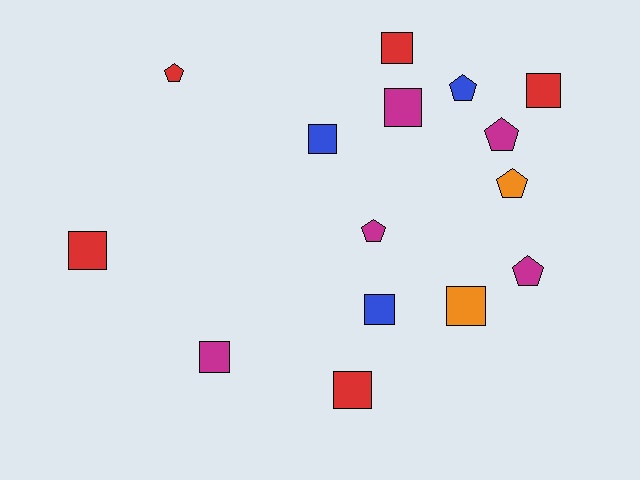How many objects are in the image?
There are 15 objects.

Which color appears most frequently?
Magenta, with 5 objects.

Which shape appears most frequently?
Square, with 9 objects.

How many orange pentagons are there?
There is 1 orange pentagon.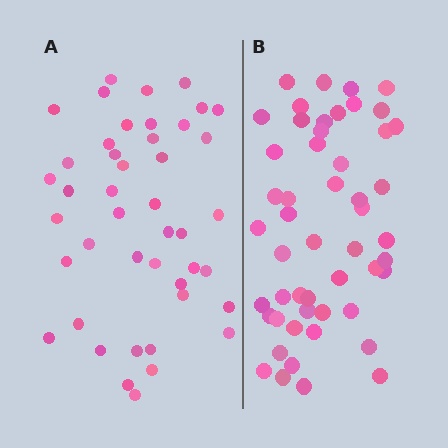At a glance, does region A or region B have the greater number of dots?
Region B (the right region) has more dots.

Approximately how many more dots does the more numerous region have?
Region B has roughly 8 or so more dots than region A.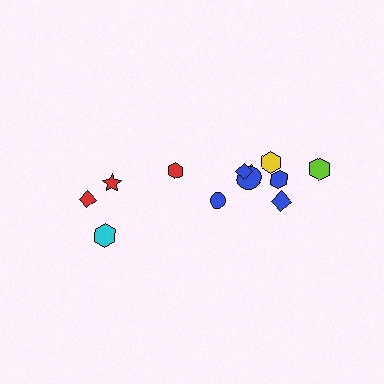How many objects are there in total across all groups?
There are 12 objects.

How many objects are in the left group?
There are 4 objects.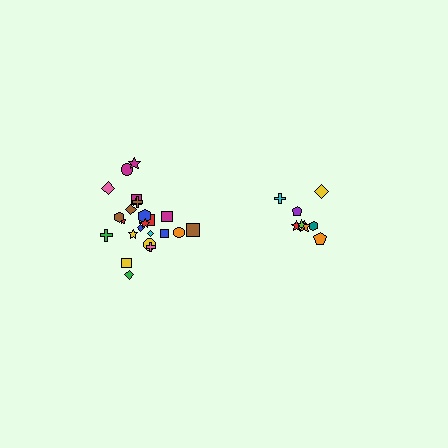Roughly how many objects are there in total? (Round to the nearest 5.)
Roughly 35 objects in total.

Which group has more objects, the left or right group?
The left group.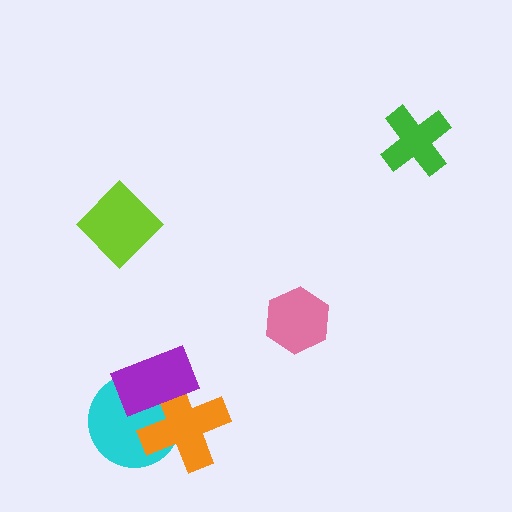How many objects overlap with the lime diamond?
0 objects overlap with the lime diamond.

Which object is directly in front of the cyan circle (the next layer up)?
The orange cross is directly in front of the cyan circle.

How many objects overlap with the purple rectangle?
2 objects overlap with the purple rectangle.